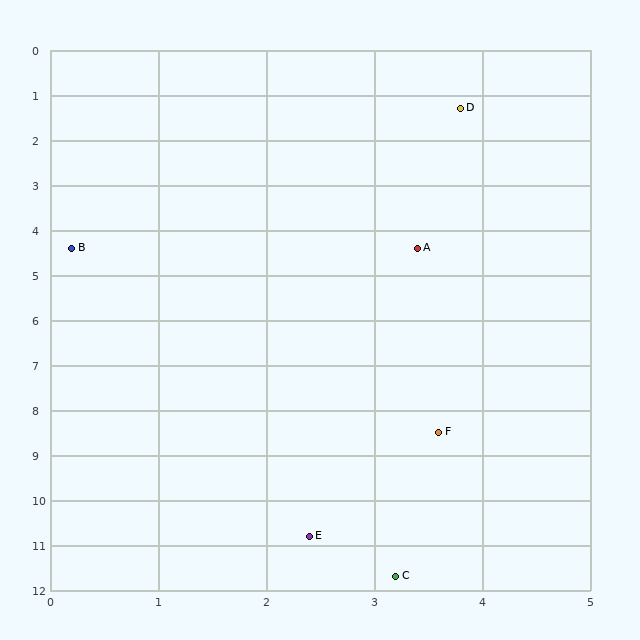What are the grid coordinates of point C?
Point C is at approximately (3.2, 11.7).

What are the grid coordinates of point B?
Point B is at approximately (0.2, 4.4).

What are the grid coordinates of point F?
Point F is at approximately (3.6, 8.5).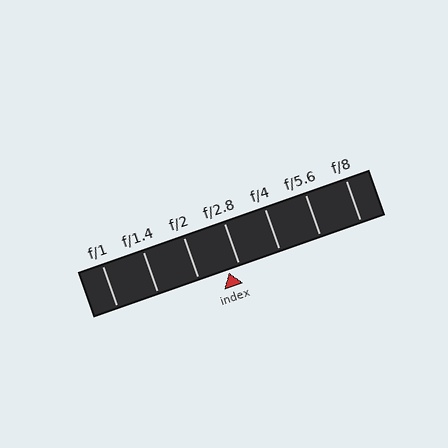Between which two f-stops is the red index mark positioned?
The index mark is between f/2 and f/2.8.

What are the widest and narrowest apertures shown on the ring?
The widest aperture shown is f/1 and the narrowest is f/8.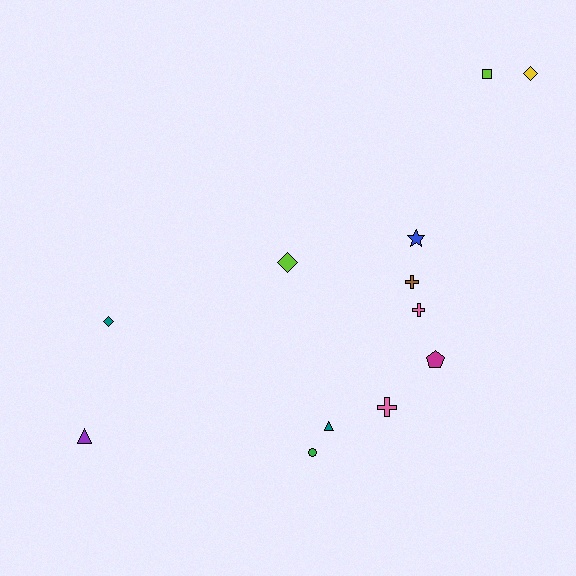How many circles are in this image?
There is 1 circle.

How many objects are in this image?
There are 12 objects.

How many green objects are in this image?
There is 1 green object.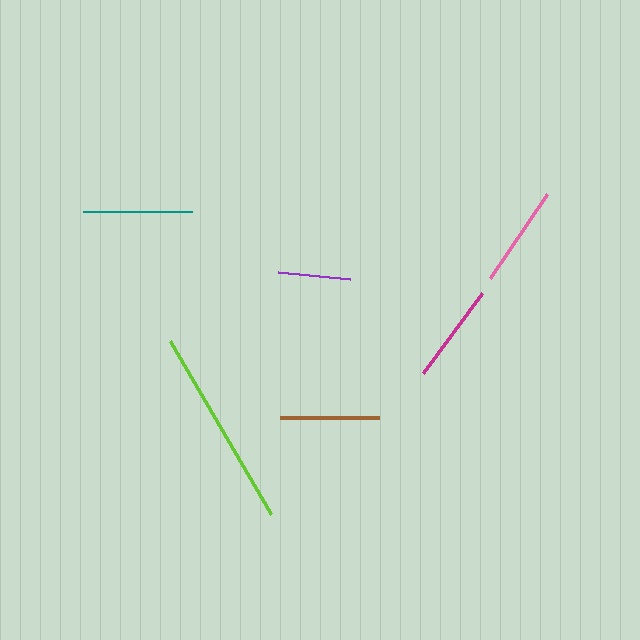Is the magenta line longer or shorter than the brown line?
The magenta line is longer than the brown line.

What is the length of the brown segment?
The brown segment is approximately 100 pixels long.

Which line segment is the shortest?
The purple line is the shortest at approximately 73 pixels.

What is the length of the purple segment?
The purple segment is approximately 73 pixels long.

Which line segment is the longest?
The lime line is the longest at approximately 200 pixels.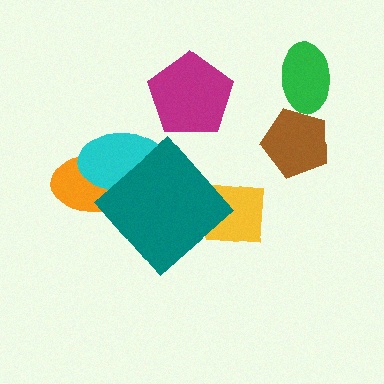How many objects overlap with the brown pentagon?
0 objects overlap with the brown pentagon.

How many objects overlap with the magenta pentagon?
0 objects overlap with the magenta pentagon.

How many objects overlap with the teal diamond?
2 objects overlap with the teal diamond.